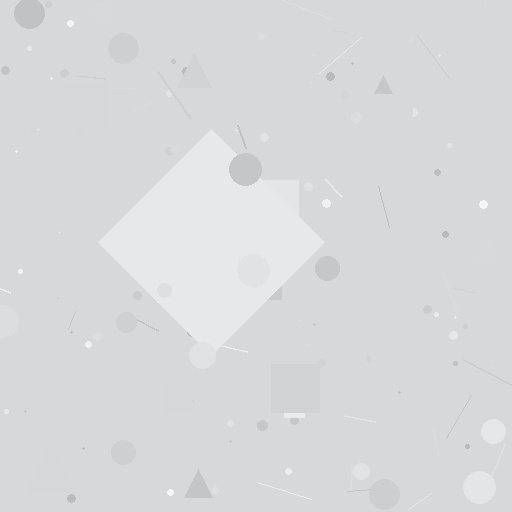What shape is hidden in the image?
A diamond is hidden in the image.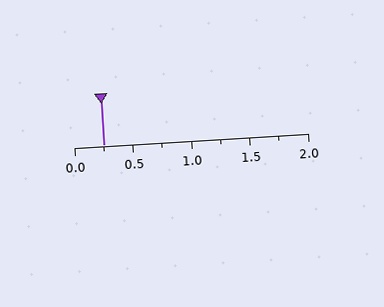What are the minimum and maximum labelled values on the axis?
The axis runs from 0.0 to 2.0.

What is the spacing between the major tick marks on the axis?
The major ticks are spaced 0.5 apart.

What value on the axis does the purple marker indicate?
The marker indicates approximately 0.25.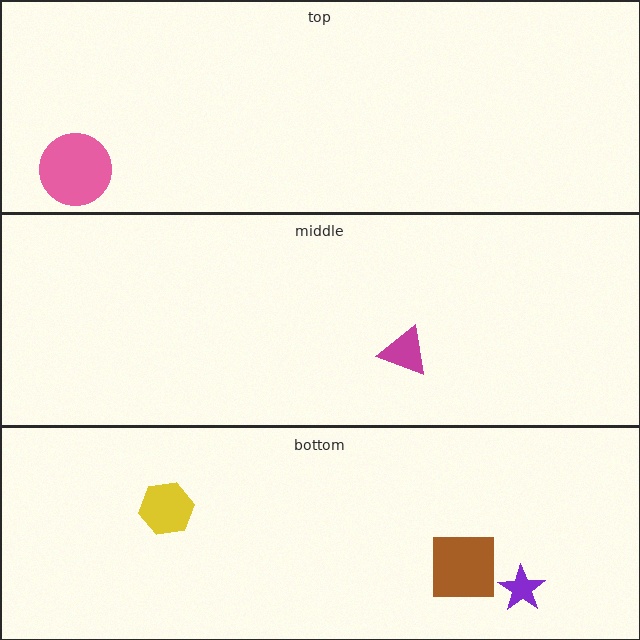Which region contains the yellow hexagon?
The bottom region.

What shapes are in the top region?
The pink circle.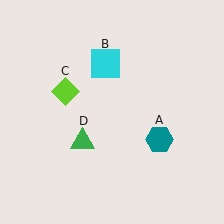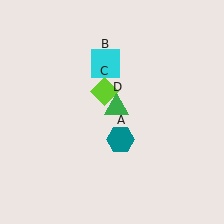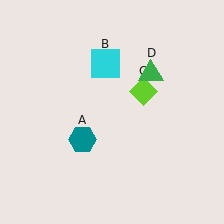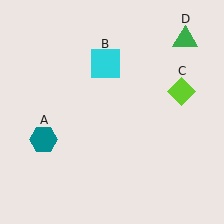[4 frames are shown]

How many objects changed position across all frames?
3 objects changed position: teal hexagon (object A), lime diamond (object C), green triangle (object D).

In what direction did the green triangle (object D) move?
The green triangle (object D) moved up and to the right.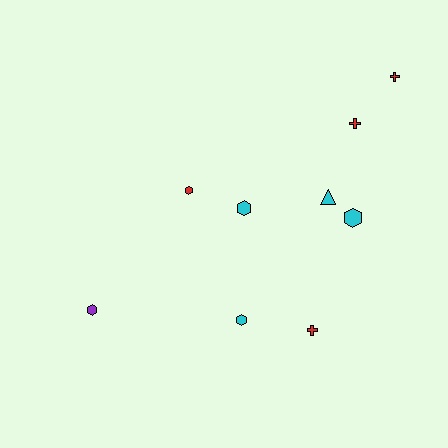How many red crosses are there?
There are 3 red crosses.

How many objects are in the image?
There are 9 objects.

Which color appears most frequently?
Red, with 4 objects.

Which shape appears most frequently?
Hexagon, with 5 objects.